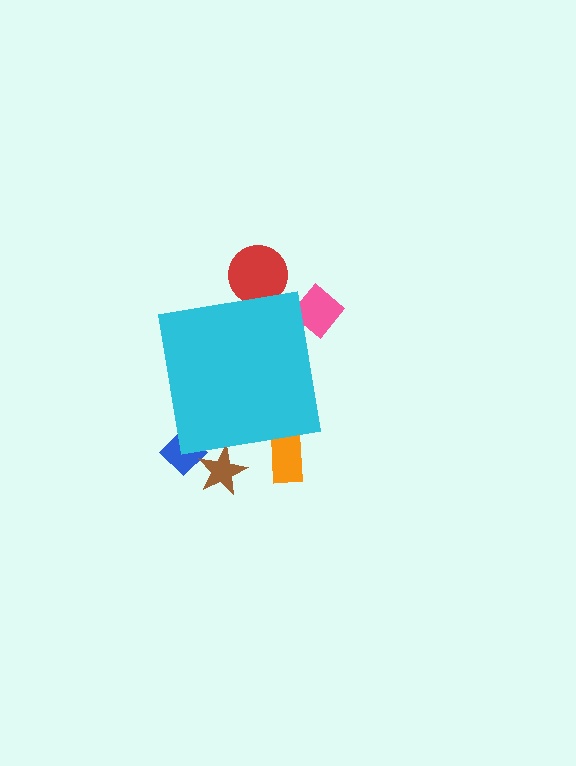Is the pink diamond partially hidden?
Yes, the pink diamond is partially hidden behind the cyan square.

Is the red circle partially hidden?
Yes, the red circle is partially hidden behind the cyan square.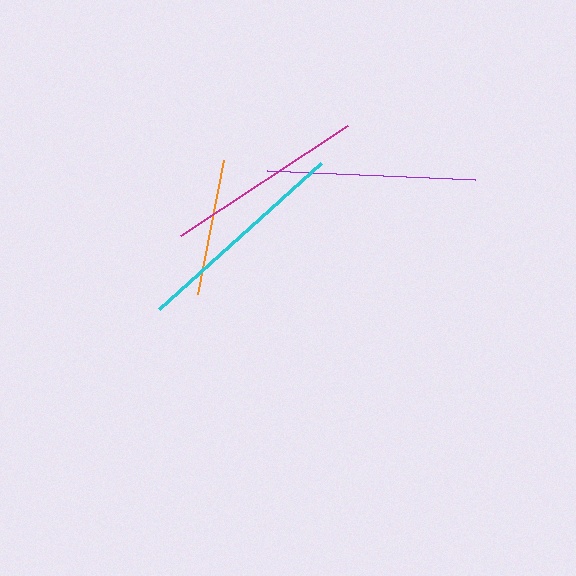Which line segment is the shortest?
The orange line is the shortest at approximately 137 pixels.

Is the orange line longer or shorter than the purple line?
The purple line is longer than the orange line.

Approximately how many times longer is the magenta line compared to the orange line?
The magenta line is approximately 1.5 times the length of the orange line.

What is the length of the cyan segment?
The cyan segment is approximately 218 pixels long.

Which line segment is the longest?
The cyan line is the longest at approximately 218 pixels.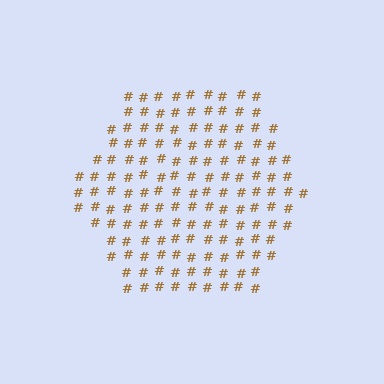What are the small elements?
The small elements are hash symbols.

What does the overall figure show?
The overall figure shows a hexagon.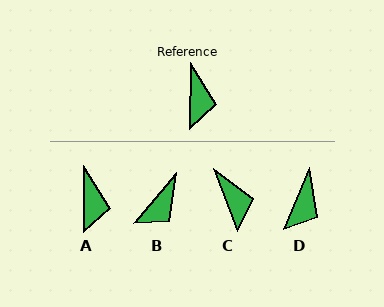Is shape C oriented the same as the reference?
No, it is off by about 22 degrees.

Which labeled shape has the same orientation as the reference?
A.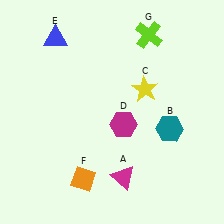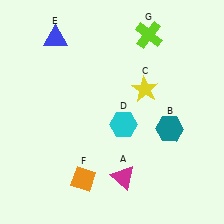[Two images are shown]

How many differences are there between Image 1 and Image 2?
There is 1 difference between the two images.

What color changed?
The hexagon (D) changed from magenta in Image 1 to cyan in Image 2.